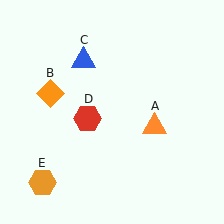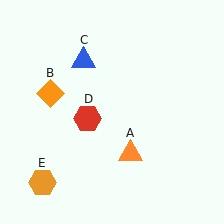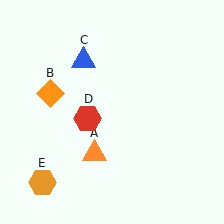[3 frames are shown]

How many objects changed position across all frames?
1 object changed position: orange triangle (object A).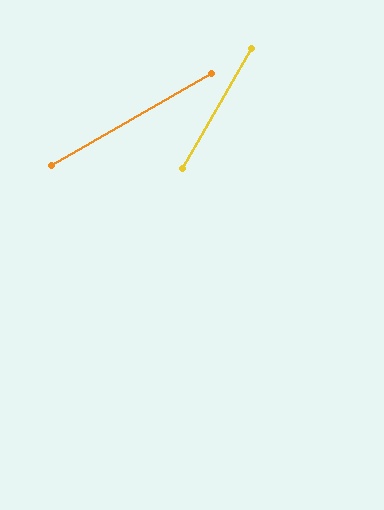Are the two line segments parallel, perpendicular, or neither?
Neither parallel nor perpendicular — they differ by about 30°.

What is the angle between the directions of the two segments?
Approximately 30 degrees.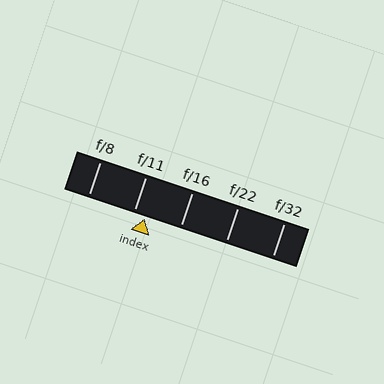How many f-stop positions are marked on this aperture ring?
There are 5 f-stop positions marked.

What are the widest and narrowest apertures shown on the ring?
The widest aperture shown is f/8 and the narrowest is f/32.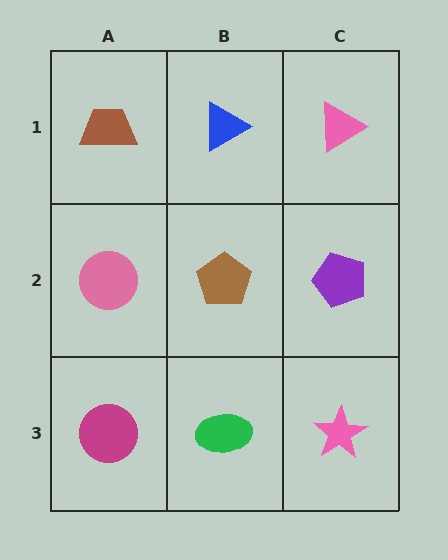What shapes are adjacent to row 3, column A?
A pink circle (row 2, column A), a green ellipse (row 3, column B).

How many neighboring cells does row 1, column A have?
2.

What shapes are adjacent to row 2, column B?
A blue triangle (row 1, column B), a green ellipse (row 3, column B), a pink circle (row 2, column A), a purple pentagon (row 2, column C).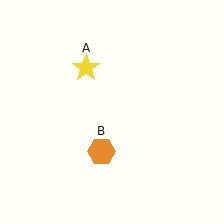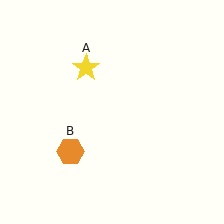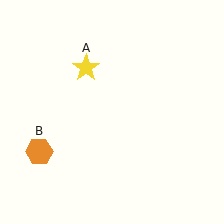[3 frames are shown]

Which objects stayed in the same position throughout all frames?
Yellow star (object A) remained stationary.